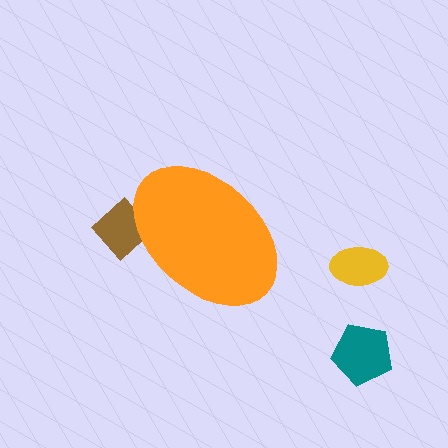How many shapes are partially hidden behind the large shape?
1 shape is partially hidden.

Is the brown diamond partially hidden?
Yes, the brown diamond is partially hidden behind the orange ellipse.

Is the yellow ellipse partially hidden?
No, the yellow ellipse is fully visible.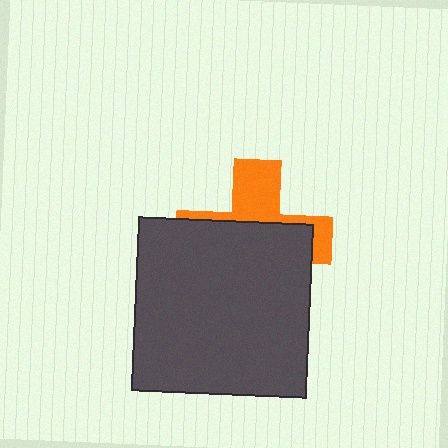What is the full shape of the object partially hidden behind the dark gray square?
The partially hidden object is an orange cross.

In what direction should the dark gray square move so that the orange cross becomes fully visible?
The dark gray square should move down. That is the shortest direction to clear the overlap and leave the orange cross fully visible.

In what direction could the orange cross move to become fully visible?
The orange cross could move up. That would shift it out from behind the dark gray square entirely.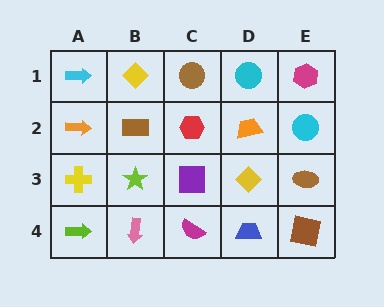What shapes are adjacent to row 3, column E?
A cyan circle (row 2, column E), a brown square (row 4, column E), a yellow diamond (row 3, column D).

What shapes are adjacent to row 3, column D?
An orange trapezoid (row 2, column D), a blue trapezoid (row 4, column D), a purple square (row 3, column C), a brown ellipse (row 3, column E).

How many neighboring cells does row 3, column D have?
4.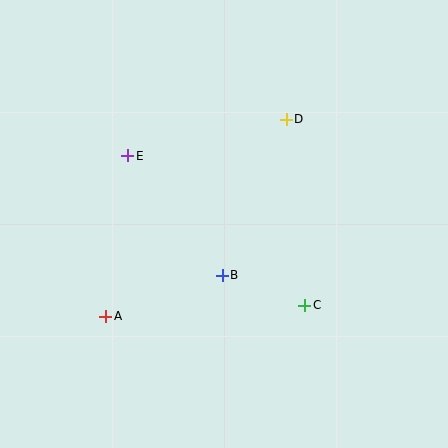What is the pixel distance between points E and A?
The distance between E and A is 162 pixels.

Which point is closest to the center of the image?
Point B at (222, 275) is closest to the center.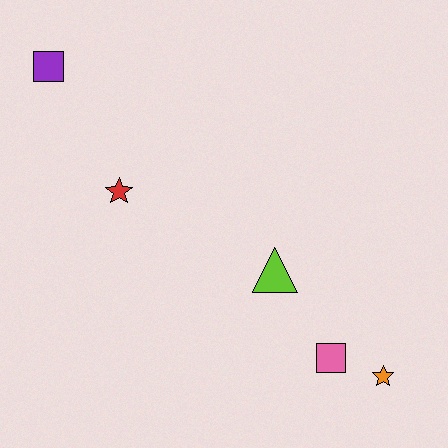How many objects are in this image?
There are 5 objects.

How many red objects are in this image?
There is 1 red object.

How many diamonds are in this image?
There are no diamonds.